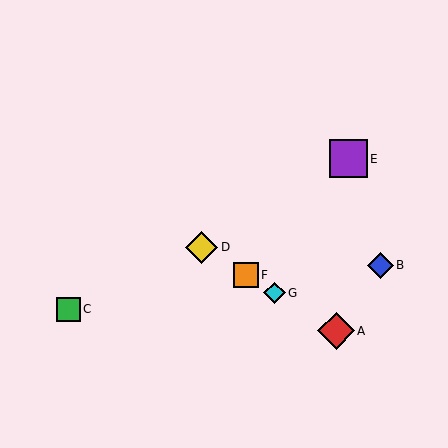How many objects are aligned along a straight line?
4 objects (A, D, F, G) are aligned along a straight line.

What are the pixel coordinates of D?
Object D is at (202, 248).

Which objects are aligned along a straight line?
Objects A, D, F, G are aligned along a straight line.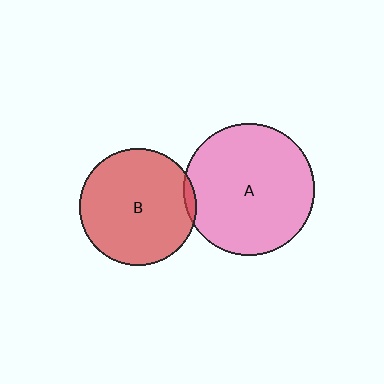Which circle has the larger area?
Circle A (pink).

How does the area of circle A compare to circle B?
Approximately 1.3 times.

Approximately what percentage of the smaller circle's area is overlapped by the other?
Approximately 5%.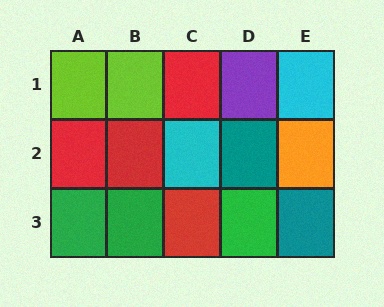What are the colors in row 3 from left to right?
Green, green, red, green, teal.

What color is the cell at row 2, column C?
Cyan.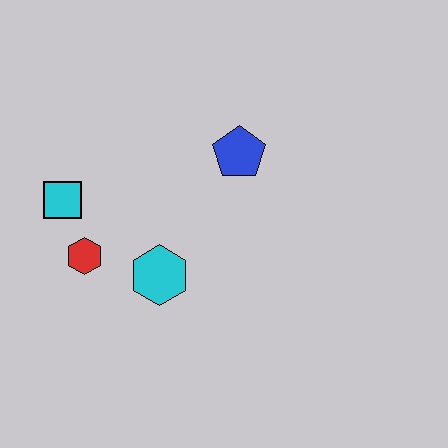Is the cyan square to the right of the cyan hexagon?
No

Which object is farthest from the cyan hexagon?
The blue pentagon is farthest from the cyan hexagon.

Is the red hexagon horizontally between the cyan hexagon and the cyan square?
Yes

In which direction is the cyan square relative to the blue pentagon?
The cyan square is to the left of the blue pentagon.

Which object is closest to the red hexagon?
The cyan square is closest to the red hexagon.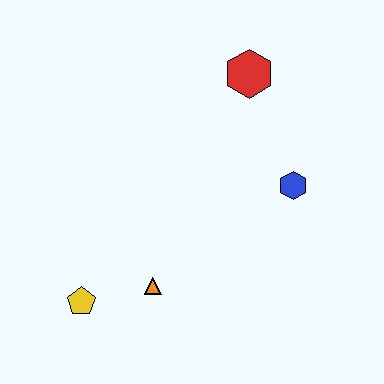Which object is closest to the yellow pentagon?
The orange triangle is closest to the yellow pentagon.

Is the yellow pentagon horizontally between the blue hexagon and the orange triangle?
No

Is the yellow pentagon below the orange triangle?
Yes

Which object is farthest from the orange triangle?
The red hexagon is farthest from the orange triangle.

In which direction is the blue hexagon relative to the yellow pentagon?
The blue hexagon is to the right of the yellow pentagon.